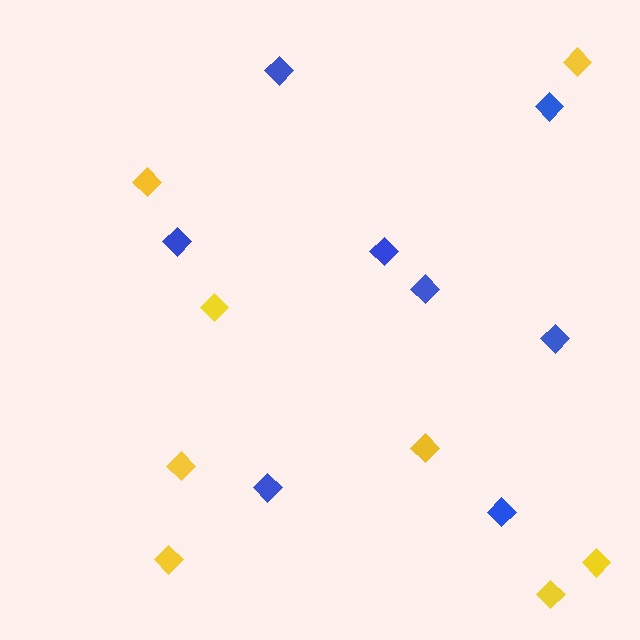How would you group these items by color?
There are 2 groups: one group of yellow diamonds (8) and one group of blue diamonds (8).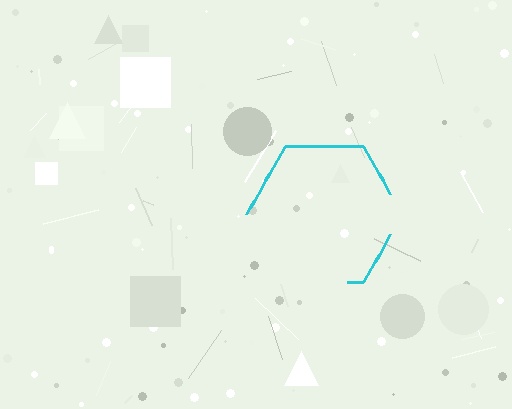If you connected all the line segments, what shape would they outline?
They would outline a hexagon.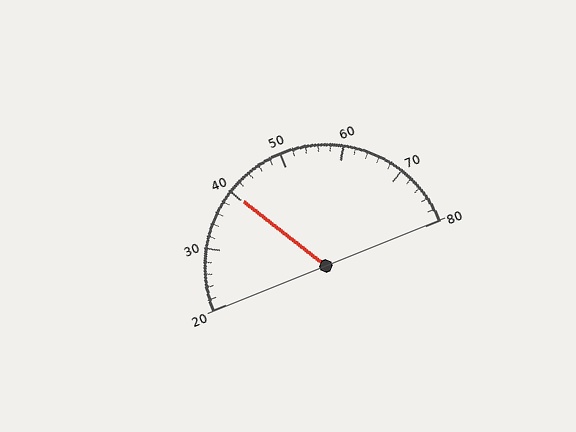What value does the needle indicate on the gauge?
The needle indicates approximately 40.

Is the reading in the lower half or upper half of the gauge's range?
The reading is in the lower half of the range (20 to 80).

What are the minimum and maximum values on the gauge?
The gauge ranges from 20 to 80.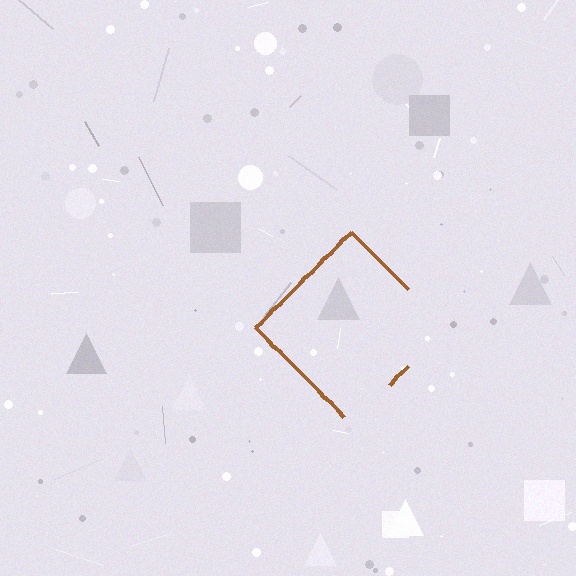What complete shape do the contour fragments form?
The contour fragments form a diamond.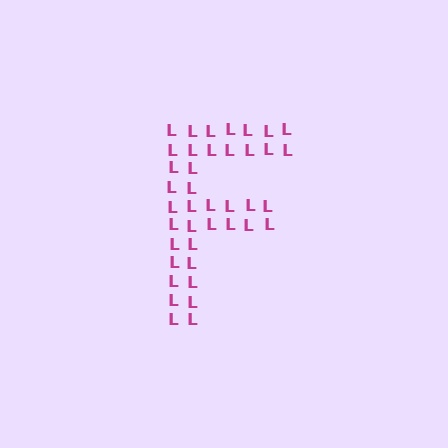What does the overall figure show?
The overall figure shows the letter F.